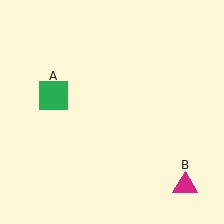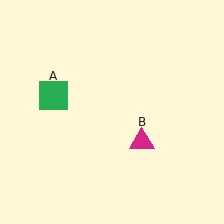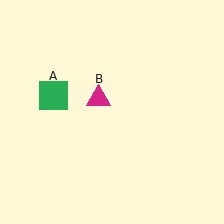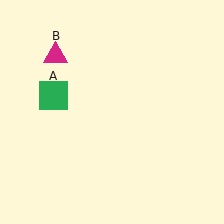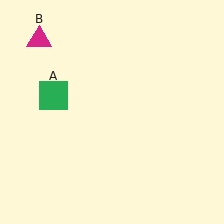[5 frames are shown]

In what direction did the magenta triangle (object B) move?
The magenta triangle (object B) moved up and to the left.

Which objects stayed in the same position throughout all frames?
Green square (object A) remained stationary.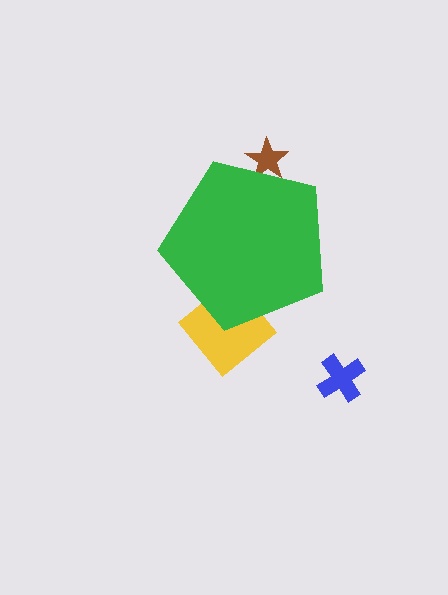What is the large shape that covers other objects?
A green pentagon.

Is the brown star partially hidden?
Yes, the brown star is partially hidden behind the green pentagon.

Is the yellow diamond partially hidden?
Yes, the yellow diamond is partially hidden behind the green pentagon.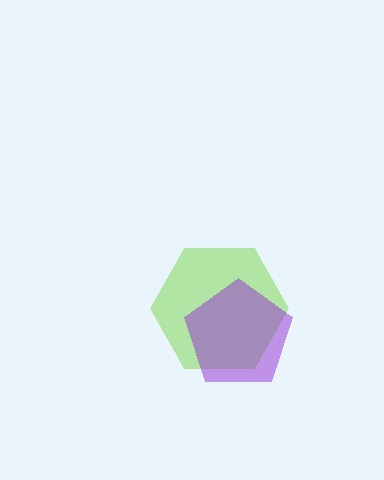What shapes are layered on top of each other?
The layered shapes are: a lime hexagon, a purple pentagon.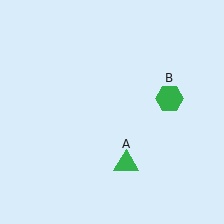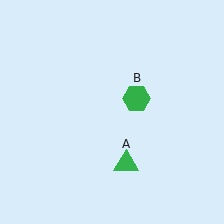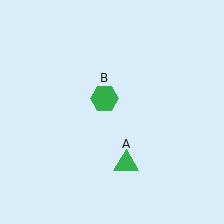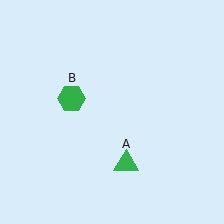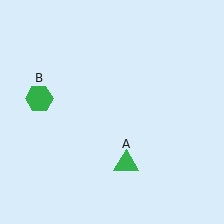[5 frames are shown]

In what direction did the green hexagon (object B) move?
The green hexagon (object B) moved left.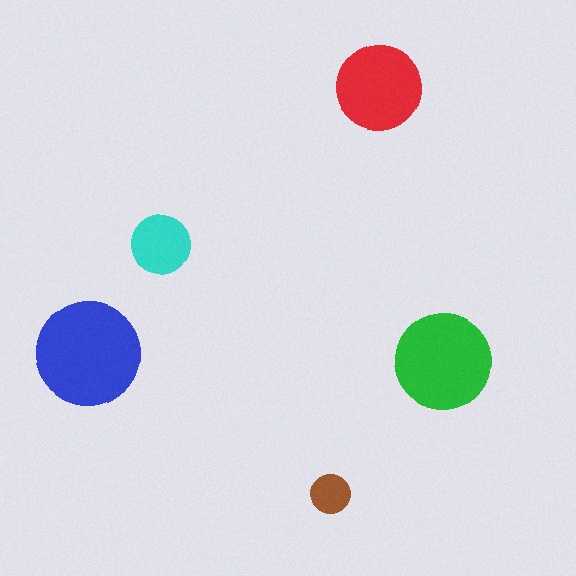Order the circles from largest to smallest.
the blue one, the green one, the red one, the cyan one, the brown one.